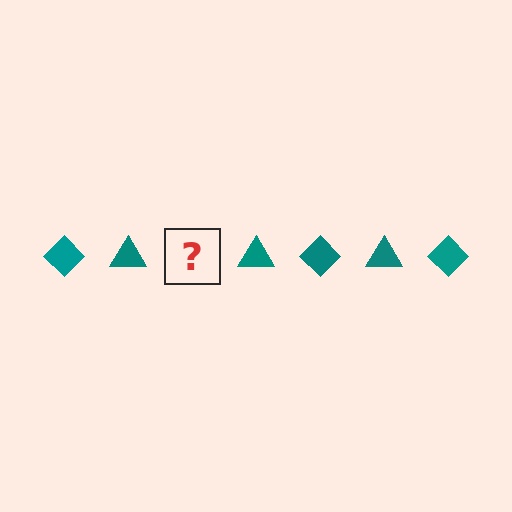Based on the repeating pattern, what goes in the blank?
The blank should be a teal diamond.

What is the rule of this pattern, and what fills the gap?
The rule is that the pattern cycles through diamond, triangle shapes in teal. The gap should be filled with a teal diamond.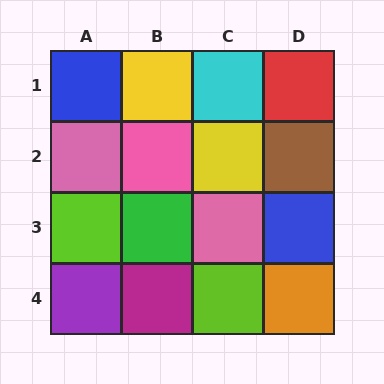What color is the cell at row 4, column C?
Lime.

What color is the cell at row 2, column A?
Pink.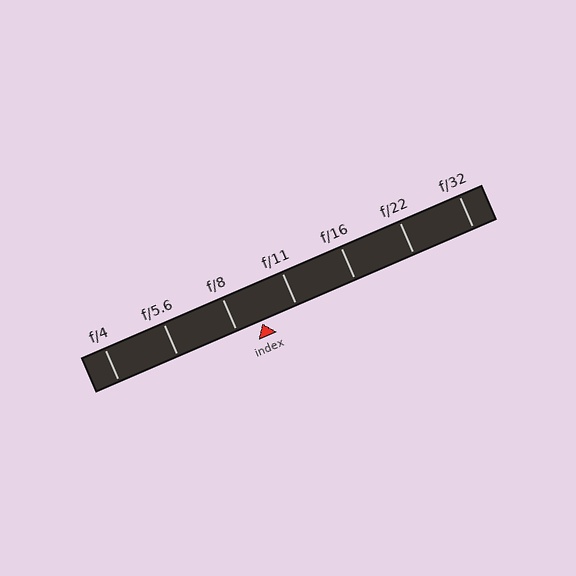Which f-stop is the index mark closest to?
The index mark is closest to f/8.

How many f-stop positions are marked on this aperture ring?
There are 7 f-stop positions marked.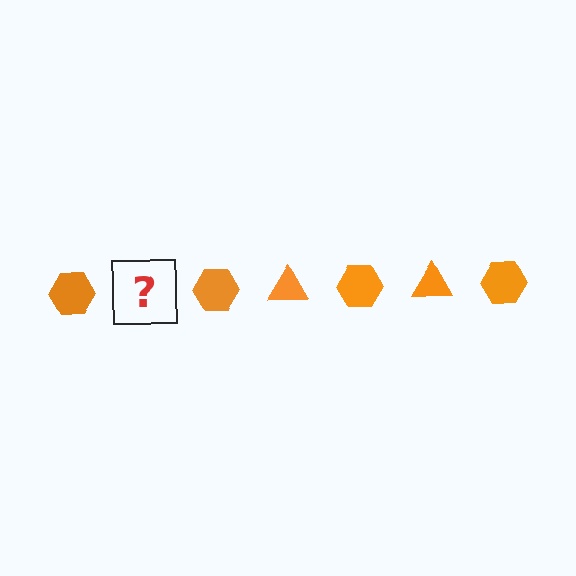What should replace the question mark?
The question mark should be replaced with an orange triangle.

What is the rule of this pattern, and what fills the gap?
The rule is that the pattern cycles through hexagon, triangle shapes in orange. The gap should be filled with an orange triangle.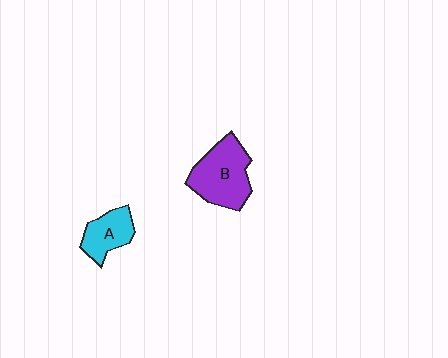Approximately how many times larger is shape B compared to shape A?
Approximately 1.7 times.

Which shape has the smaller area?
Shape A (cyan).